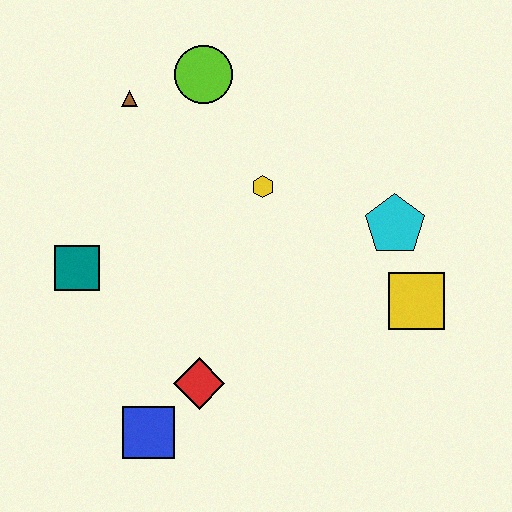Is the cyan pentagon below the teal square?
No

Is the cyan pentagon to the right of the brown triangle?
Yes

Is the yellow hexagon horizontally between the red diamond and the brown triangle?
No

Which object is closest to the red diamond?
The blue square is closest to the red diamond.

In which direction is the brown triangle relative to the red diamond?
The brown triangle is above the red diamond.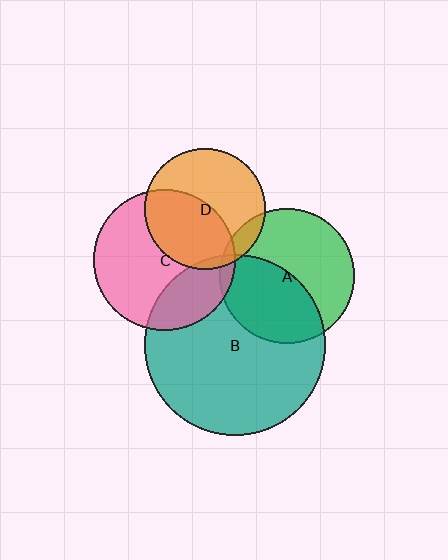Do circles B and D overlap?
Yes.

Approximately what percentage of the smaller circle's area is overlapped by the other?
Approximately 5%.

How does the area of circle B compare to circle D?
Approximately 2.2 times.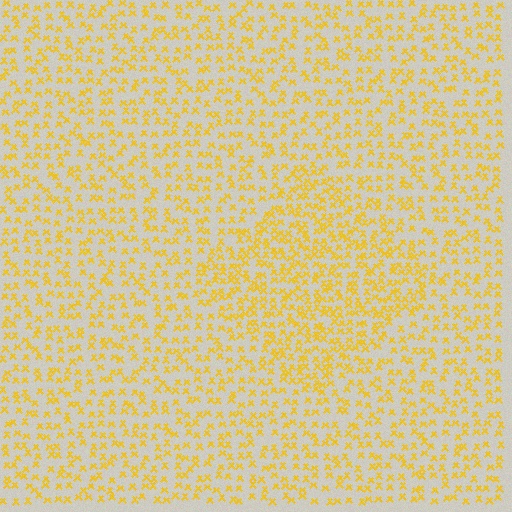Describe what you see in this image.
The image contains small yellow elements arranged at two different densities. A diamond-shaped region is visible where the elements are more densely packed than the surrounding area.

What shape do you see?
I see a diamond.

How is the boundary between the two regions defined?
The boundary is defined by a change in element density (approximately 1.6x ratio). All elements are the same color, size, and shape.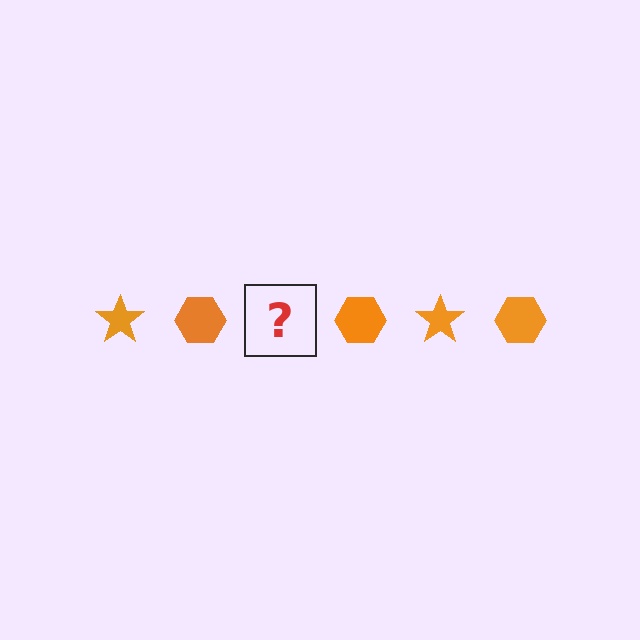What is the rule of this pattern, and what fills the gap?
The rule is that the pattern cycles through star, hexagon shapes in orange. The gap should be filled with an orange star.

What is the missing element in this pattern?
The missing element is an orange star.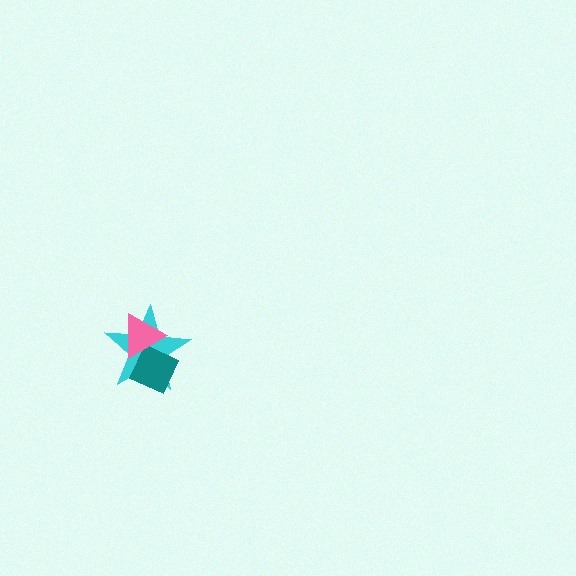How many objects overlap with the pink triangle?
2 objects overlap with the pink triangle.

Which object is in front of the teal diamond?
The pink triangle is in front of the teal diamond.